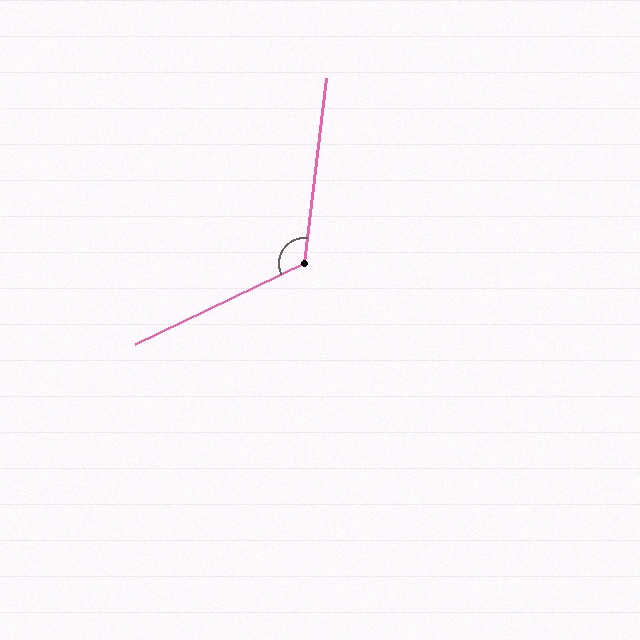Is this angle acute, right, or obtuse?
It is obtuse.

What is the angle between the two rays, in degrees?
Approximately 123 degrees.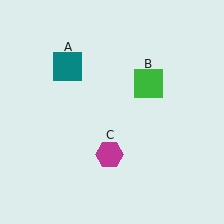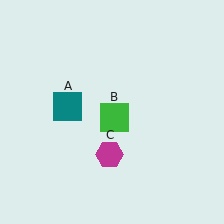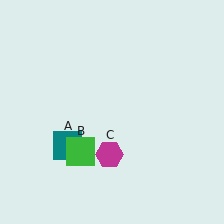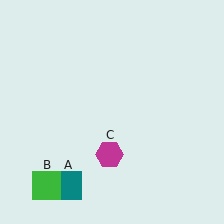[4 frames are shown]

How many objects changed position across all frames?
2 objects changed position: teal square (object A), green square (object B).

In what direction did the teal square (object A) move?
The teal square (object A) moved down.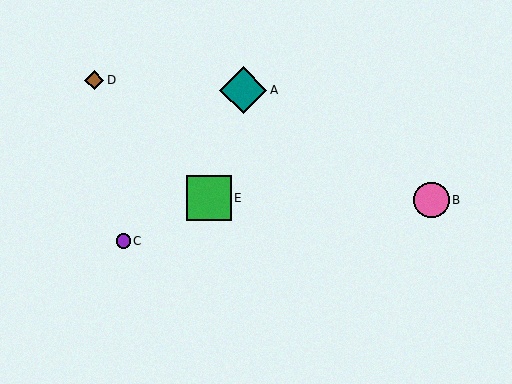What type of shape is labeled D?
Shape D is a brown diamond.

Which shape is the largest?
The teal diamond (labeled A) is the largest.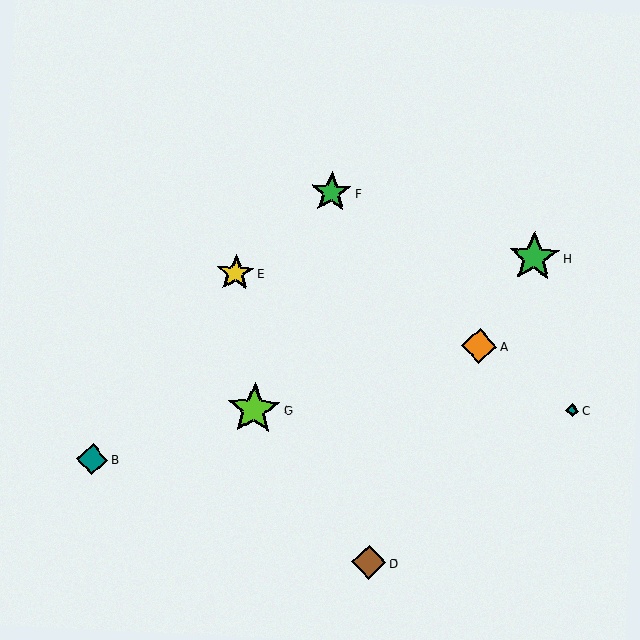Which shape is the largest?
The lime star (labeled G) is the largest.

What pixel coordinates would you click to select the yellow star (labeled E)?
Click at (235, 273) to select the yellow star E.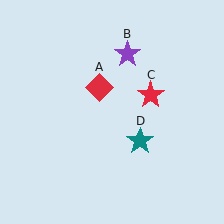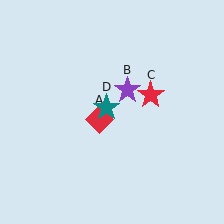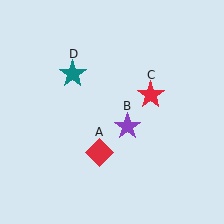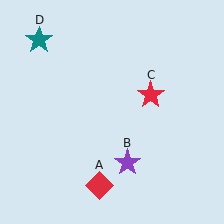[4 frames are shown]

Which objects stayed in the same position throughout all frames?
Red star (object C) remained stationary.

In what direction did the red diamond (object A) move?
The red diamond (object A) moved down.